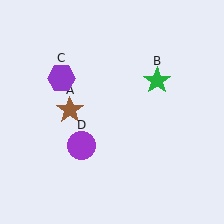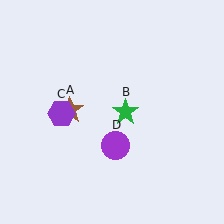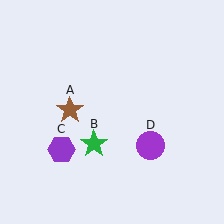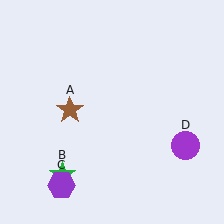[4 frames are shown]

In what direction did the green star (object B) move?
The green star (object B) moved down and to the left.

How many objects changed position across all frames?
3 objects changed position: green star (object B), purple hexagon (object C), purple circle (object D).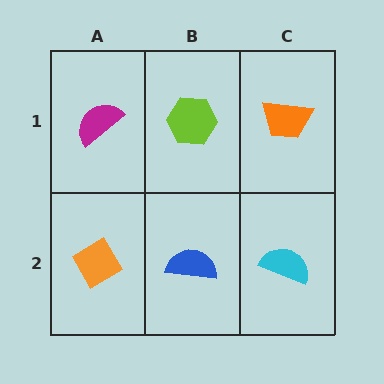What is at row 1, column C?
An orange trapezoid.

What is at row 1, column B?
A lime hexagon.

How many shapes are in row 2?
3 shapes.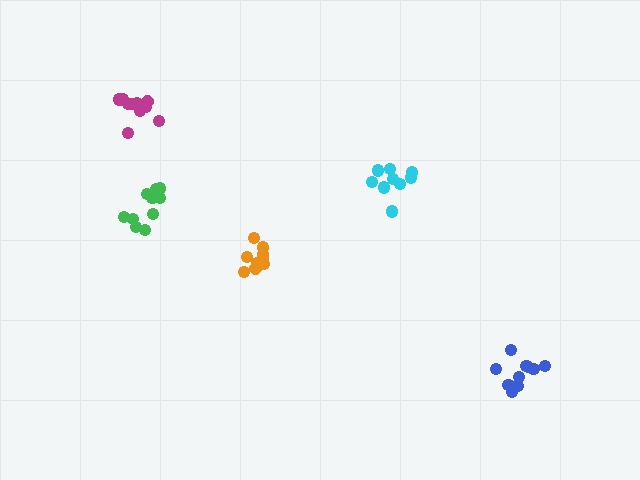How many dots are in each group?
Group 1: 11 dots, Group 2: 11 dots, Group 3: 9 dots, Group 4: 9 dots, Group 5: 10 dots (50 total).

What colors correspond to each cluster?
The clusters are colored: magenta, blue, orange, cyan, green.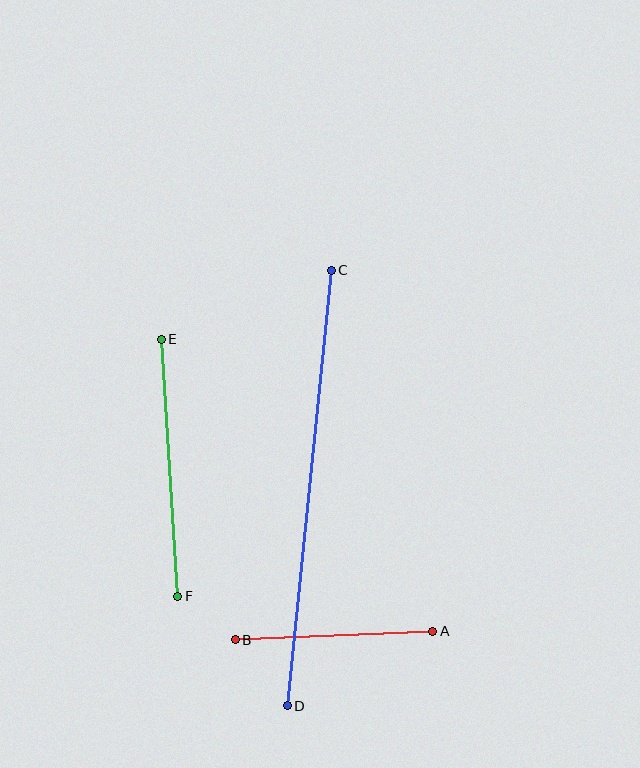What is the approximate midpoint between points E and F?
The midpoint is at approximately (170, 468) pixels.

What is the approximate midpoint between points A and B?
The midpoint is at approximately (334, 636) pixels.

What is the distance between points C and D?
The distance is approximately 438 pixels.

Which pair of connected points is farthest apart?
Points C and D are farthest apart.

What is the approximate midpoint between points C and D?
The midpoint is at approximately (309, 488) pixels.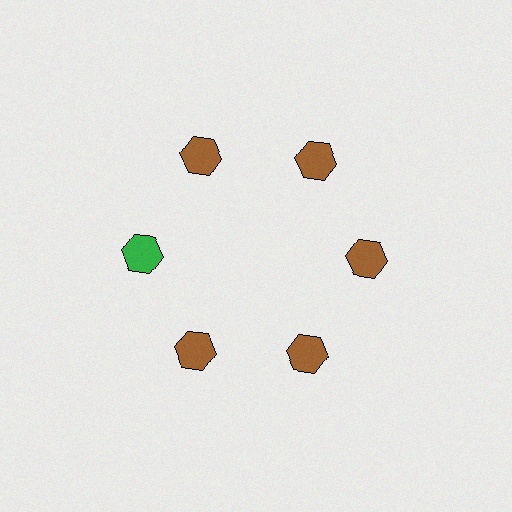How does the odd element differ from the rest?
It has a different color: green instead of brown.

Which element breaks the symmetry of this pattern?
The green hexagon at roughly the 9 o'clock position breaks the symmetry. All other shapes are brown hexagons.